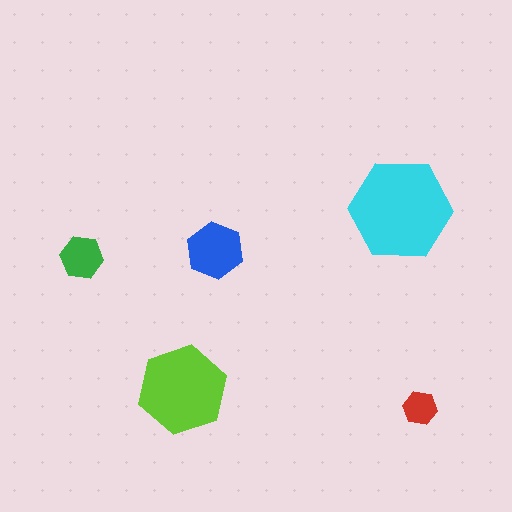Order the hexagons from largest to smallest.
the cyan one, the lime one, the blue one, the green one, the red one.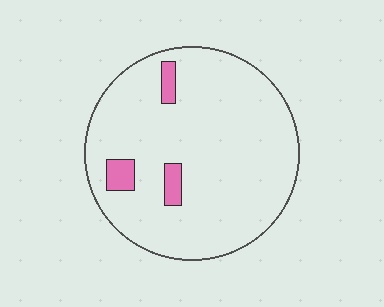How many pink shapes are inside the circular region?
3.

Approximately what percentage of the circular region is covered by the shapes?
Approximately 5%.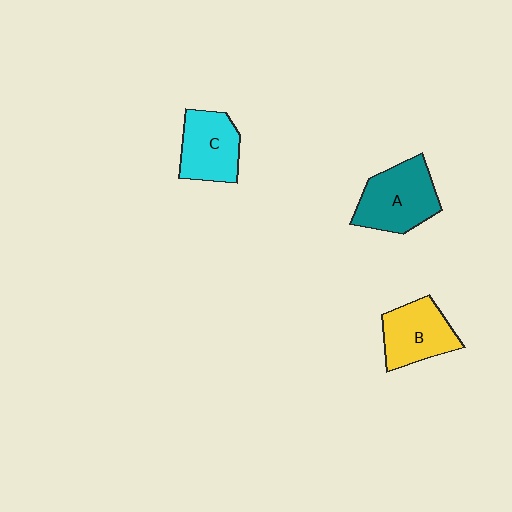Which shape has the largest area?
Shape A (teal).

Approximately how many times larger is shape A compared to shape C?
Approximately 1.2 times.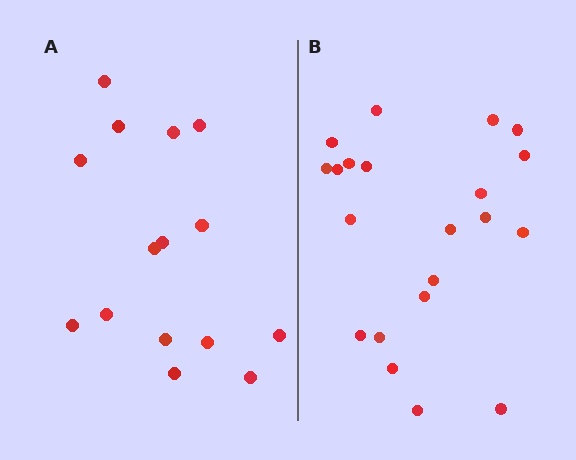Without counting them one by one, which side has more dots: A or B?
Region B (the right region) has more dots.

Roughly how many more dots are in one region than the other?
Region B has about 6 more dots than region A.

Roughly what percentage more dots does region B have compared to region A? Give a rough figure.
About 40% more.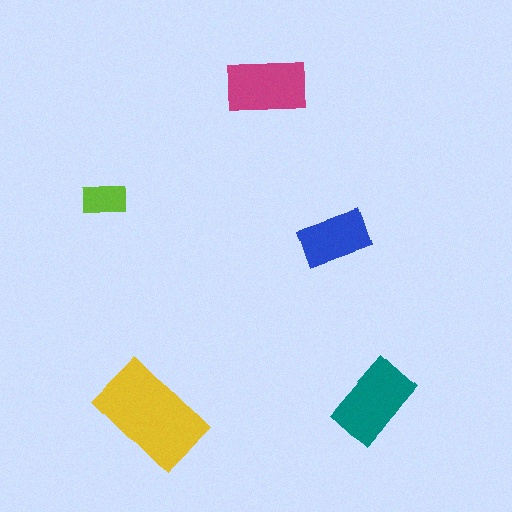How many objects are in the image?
There are 5 objects in the image.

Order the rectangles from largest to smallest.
the yellow one, the teal one, the magenta one, the blue one, the lime one.